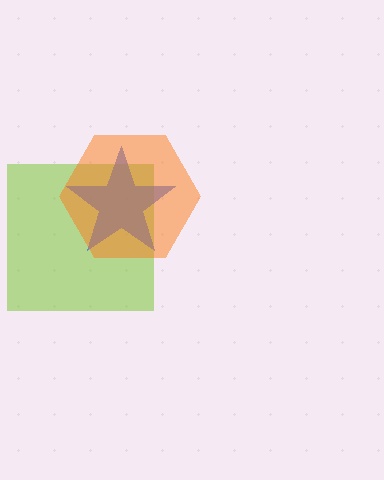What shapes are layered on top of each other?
The layered shapes are: a lime square, a blue star, an orange hexagon.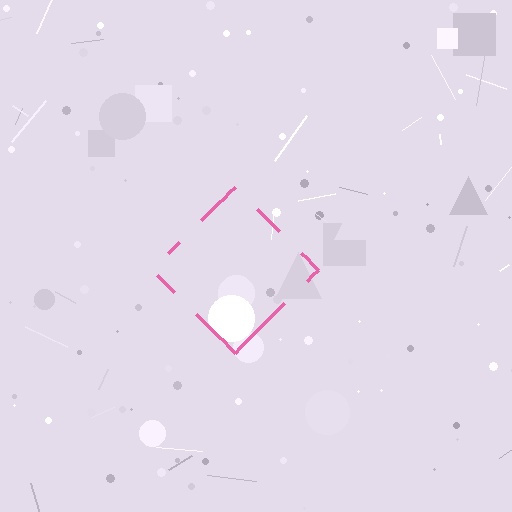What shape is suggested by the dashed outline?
The dashed outline suggests a diamond.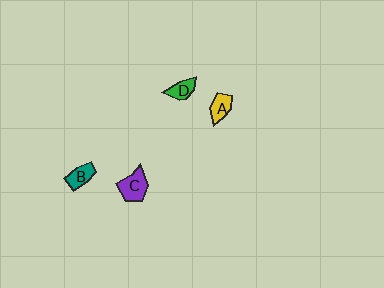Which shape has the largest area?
Shape C (purple).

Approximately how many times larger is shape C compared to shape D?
Approximately 1.5 times.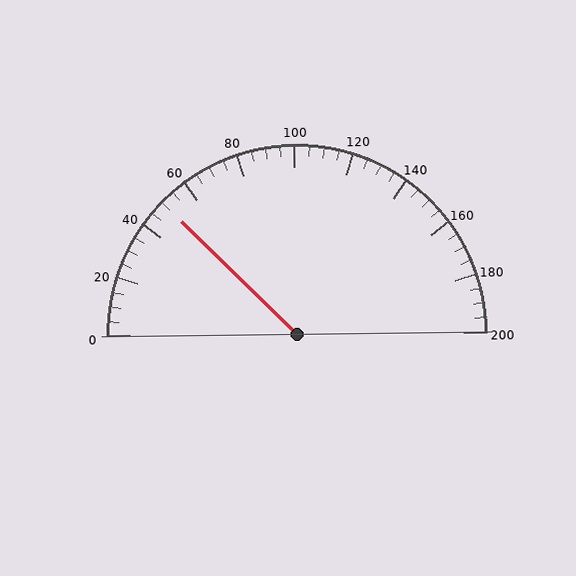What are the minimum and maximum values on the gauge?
The gauge ranges from 0 to 200.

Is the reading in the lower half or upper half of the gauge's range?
The reading is in the lower half of the range (0 to 200).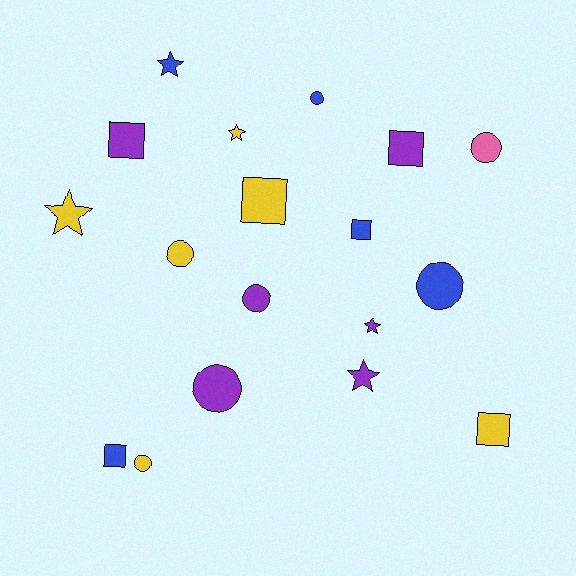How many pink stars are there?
There are no pink stars.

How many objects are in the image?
There are 18 objects.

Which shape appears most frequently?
Circle, with 7 objects.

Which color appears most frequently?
Yellow, with 6 objects.